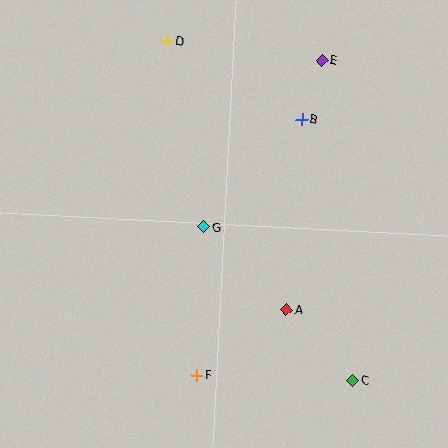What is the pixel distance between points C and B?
The distance between C and B is 266 pixels.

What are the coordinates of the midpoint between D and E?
The midpoint between D and E is at (244, 50).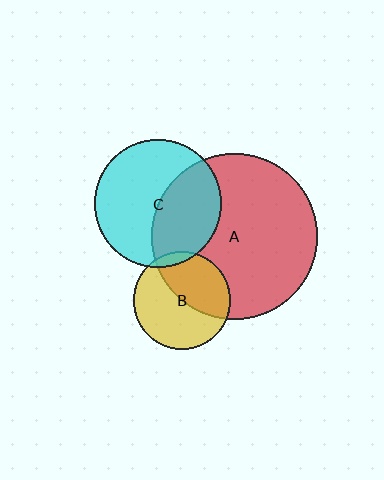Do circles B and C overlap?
Yes.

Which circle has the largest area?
Circle A (red).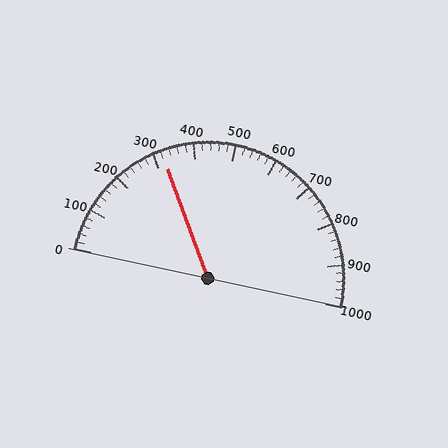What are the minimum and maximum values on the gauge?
The gauge ranges from 0 to 1000.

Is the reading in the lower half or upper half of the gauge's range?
The reading is in the lower half of the range (0 to 1000).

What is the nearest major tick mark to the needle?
The nearest major tick mark is 300.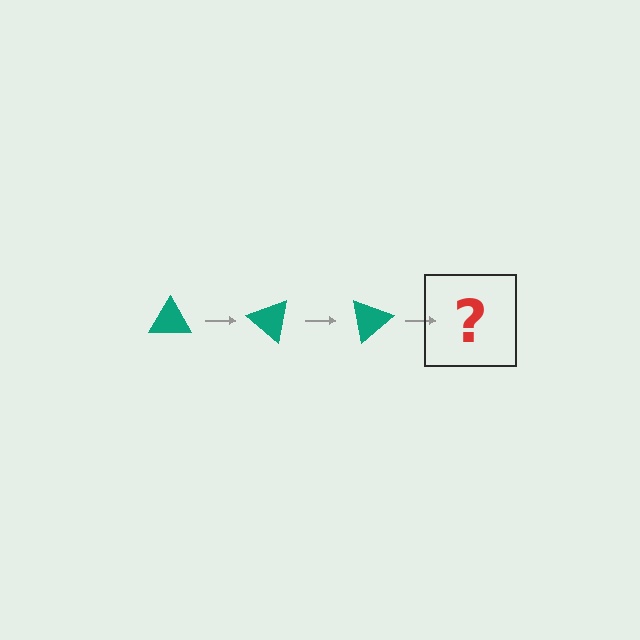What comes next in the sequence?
The next element should be a teal triangle rotated 120 degrees.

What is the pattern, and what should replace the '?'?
The pattern is that the triangle rotates 40 degrees each step. The '?' should be a teal triangle rotated 120 degrees.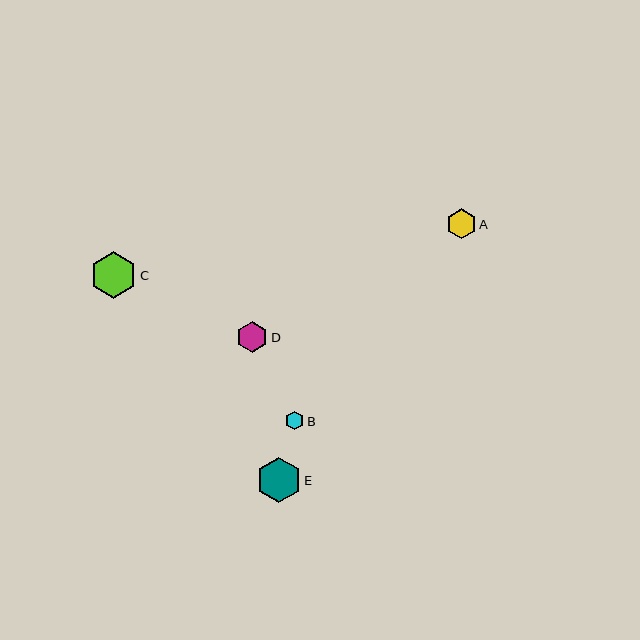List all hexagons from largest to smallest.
From largest to smallest: C, E, D, A, B.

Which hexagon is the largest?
Hexagon C is the largest with a size of approximately 47 pixels.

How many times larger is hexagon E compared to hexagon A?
Hexagon E is approximately 1.5 times the size of hexagon A.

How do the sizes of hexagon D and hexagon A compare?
Hexagon D and hexagon A are approximately the same size.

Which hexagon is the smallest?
Hexagon B is the smallest with a size of approximately 19 pixels.